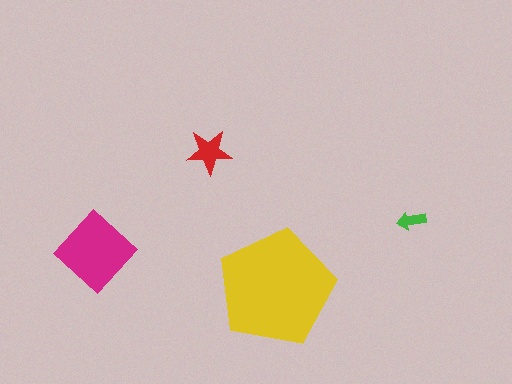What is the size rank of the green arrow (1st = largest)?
4th.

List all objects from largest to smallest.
The yellow pentagon, the magenta diamond, the red star, the green arrow.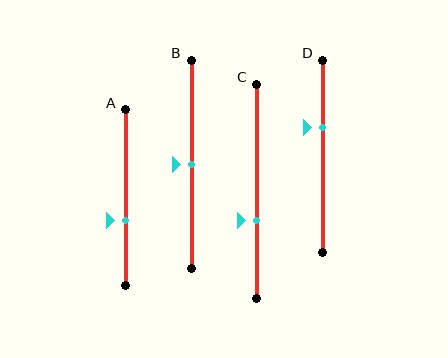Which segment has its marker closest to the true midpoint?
Segment B has its marker closest to the true midpoint.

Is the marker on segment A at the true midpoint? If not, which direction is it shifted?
No, the marker on segment A is shifted downward by about 13% of the segment length.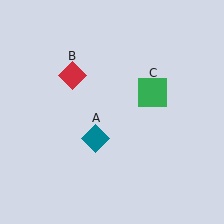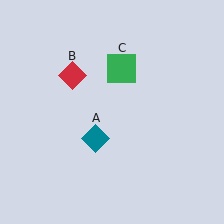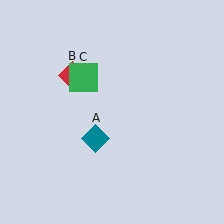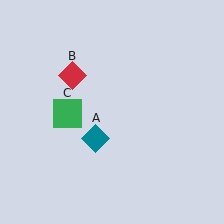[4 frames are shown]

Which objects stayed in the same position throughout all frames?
Teal diamond (object A) and red diamond (object B) remained stationary.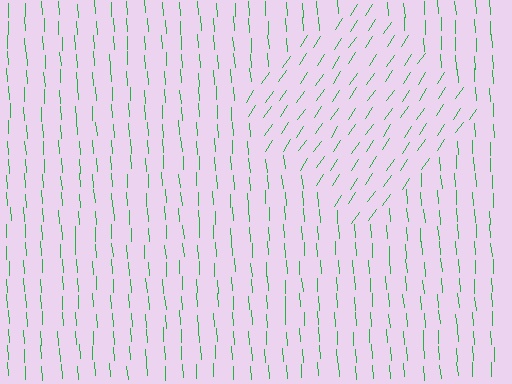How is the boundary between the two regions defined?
The boundary is defined purely by a change in line orientation (approximately 38 degrees difference). All lines are the same color and thickness.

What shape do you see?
I see a diamond.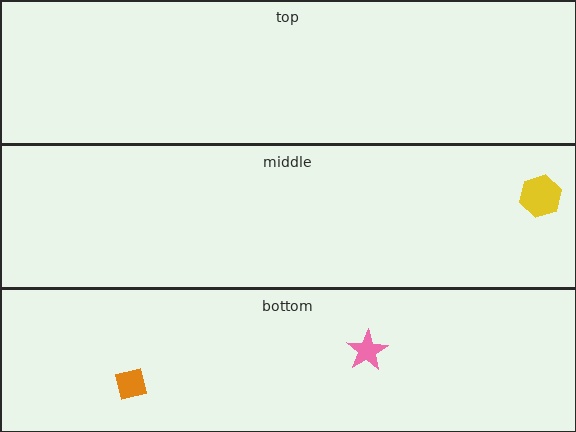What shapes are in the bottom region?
The orange square, the pink star.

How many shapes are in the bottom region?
2.